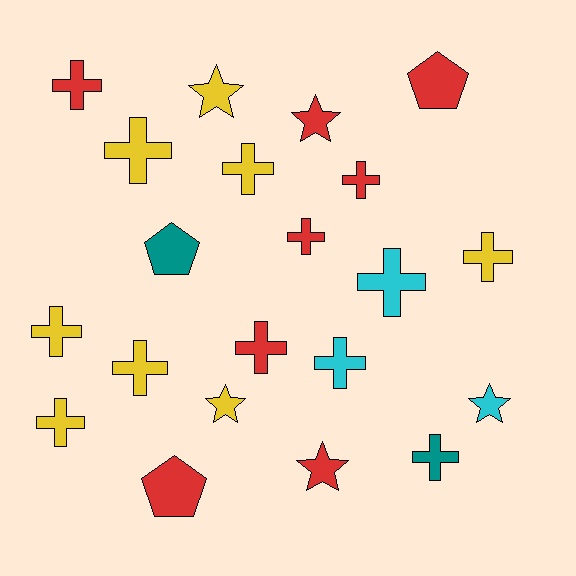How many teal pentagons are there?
There is 1 teal pentagon.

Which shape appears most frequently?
Cross, with 13 objects.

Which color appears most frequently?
Red, with 8 objects.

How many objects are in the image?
There are 21 objects.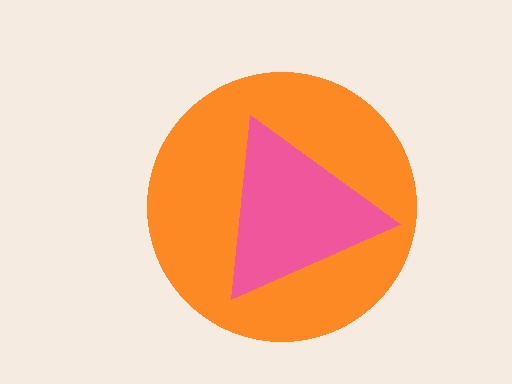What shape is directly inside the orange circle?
The pink triangle.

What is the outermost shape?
The orange circle.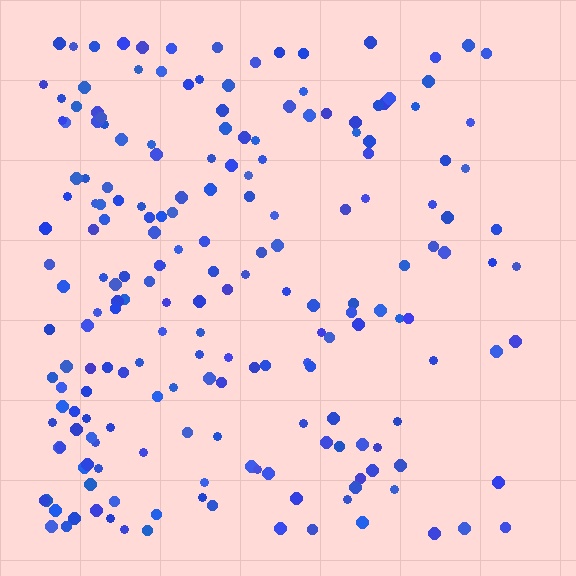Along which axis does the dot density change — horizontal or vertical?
Horizontal.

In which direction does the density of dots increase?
From right to left, with the left side densest.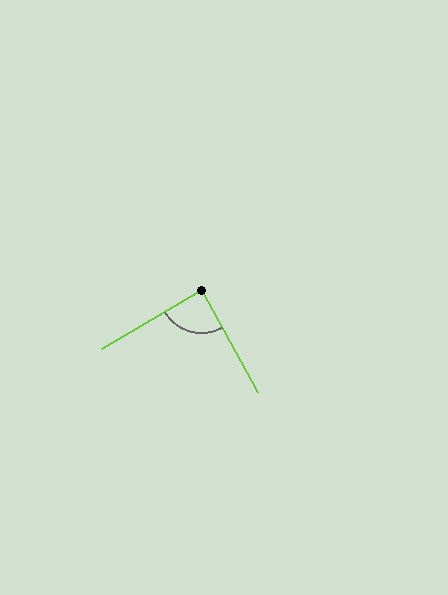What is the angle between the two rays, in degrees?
Approximately 88 degrees.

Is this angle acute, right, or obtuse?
It is approximately a right angle.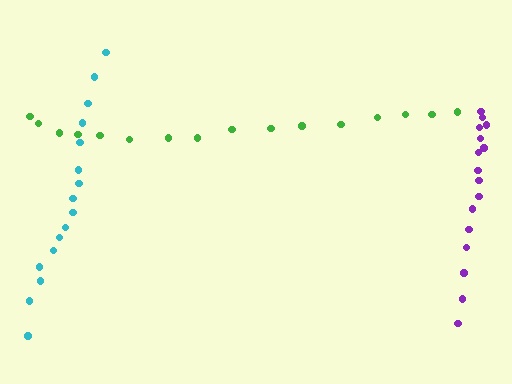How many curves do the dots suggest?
There are 3 distinct paths.